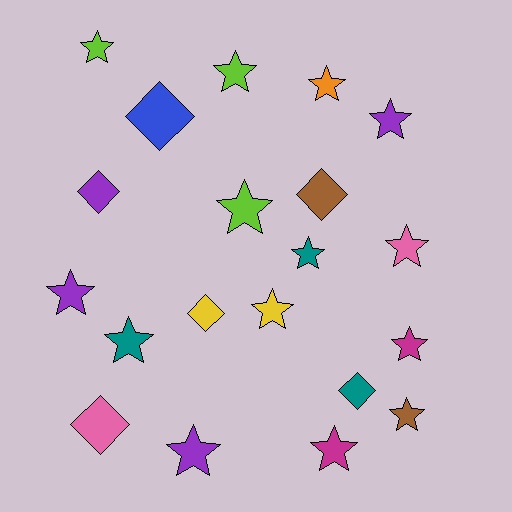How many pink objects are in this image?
There are 2 pink objects.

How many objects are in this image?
There are 20 objects.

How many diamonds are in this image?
There are 6 diamonds.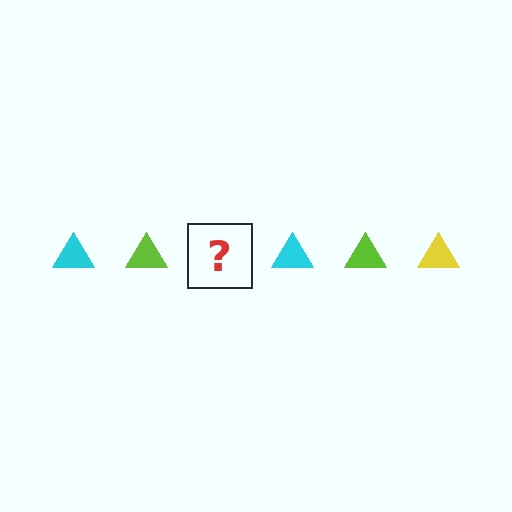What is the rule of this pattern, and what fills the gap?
The rule is that the pattern cycles through cyan, lime, yellow triangles. The gap should be filled with a yellow triangle.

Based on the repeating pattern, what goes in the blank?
The blank should be a yellow triangle.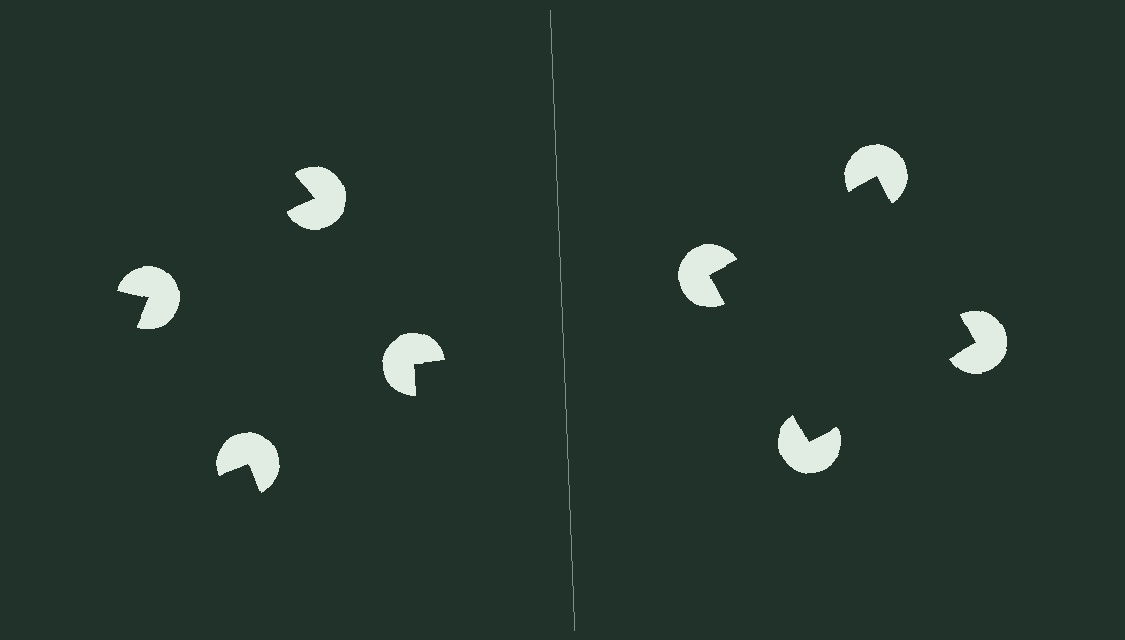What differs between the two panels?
The pac-man discs are positioned identically on both sides; only the wedge orientations differ. On the right they align to a square; on the left they are misaligned.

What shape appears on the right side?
An illusory square.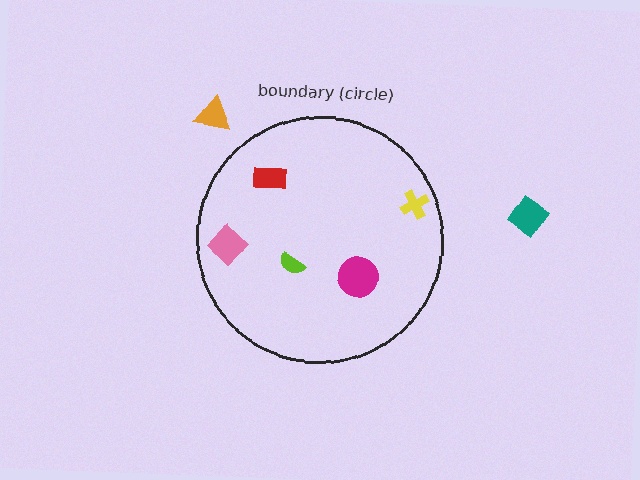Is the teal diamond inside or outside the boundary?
Outside.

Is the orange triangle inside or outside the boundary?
Outside.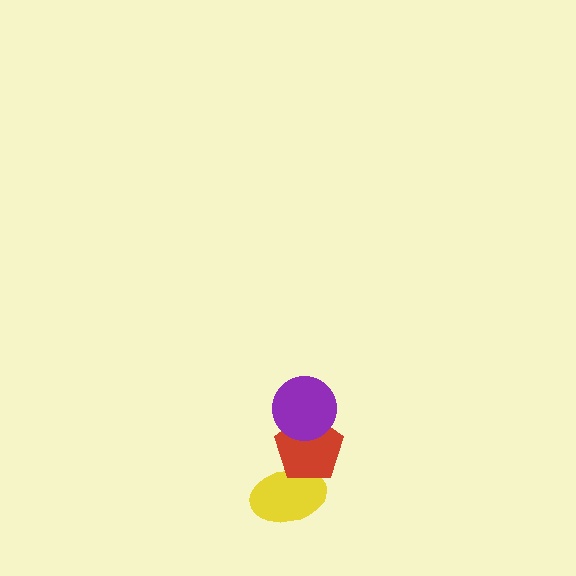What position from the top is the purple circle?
The purple circle is 1st from the top.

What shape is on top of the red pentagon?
The purple circle is on top of the red pentagon.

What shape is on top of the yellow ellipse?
The red pentagon is on top of the yellow ellipse.